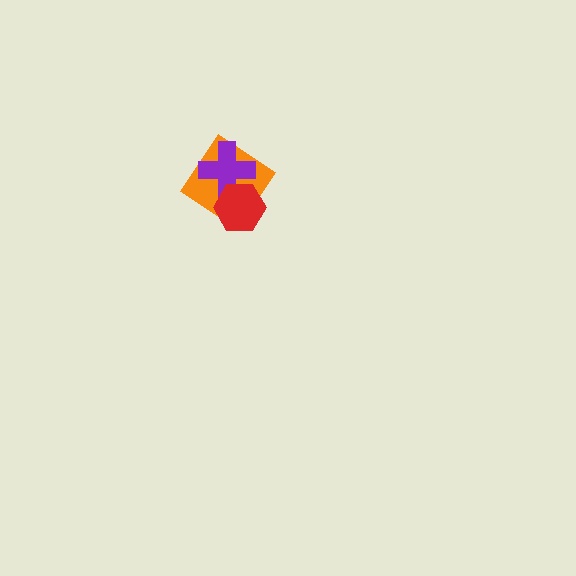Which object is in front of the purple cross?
The red hexagon is in front of the purple cross.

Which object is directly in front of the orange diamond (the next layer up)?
The purple cross is directly in front of the orange diamond.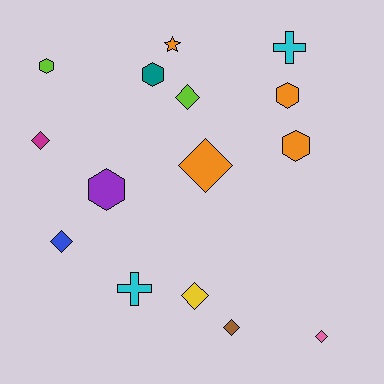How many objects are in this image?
There are 15 objects.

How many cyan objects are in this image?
There are 2 cyan objects.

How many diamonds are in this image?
There are 7 diamonds.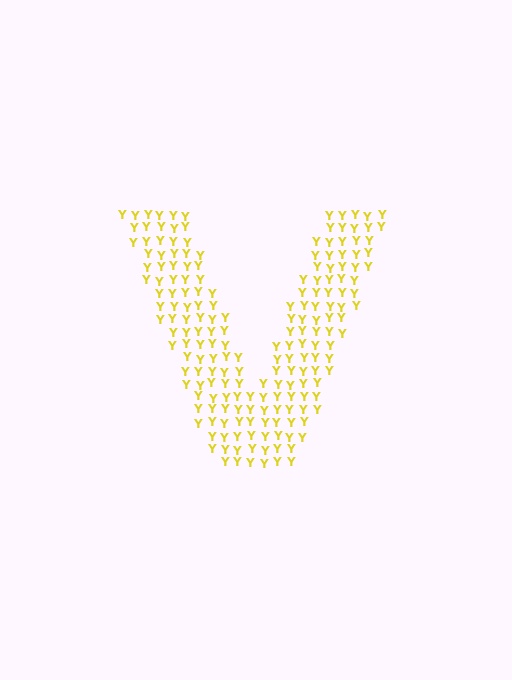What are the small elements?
The small elements are letter Y's.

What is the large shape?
The large shape is the letter V.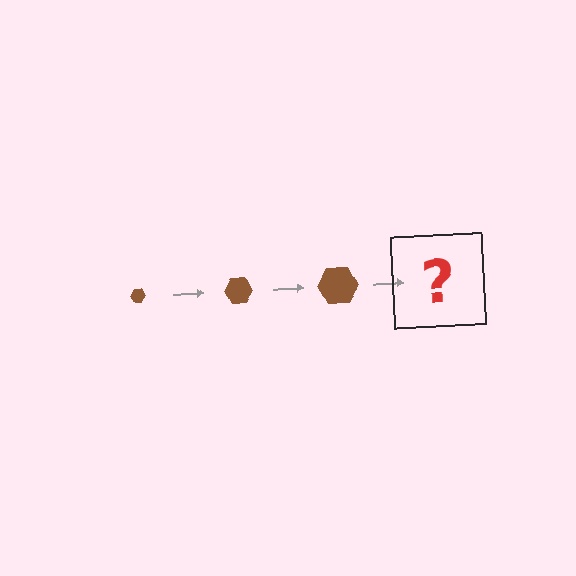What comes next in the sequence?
The next element should be a brown hexagon, larger than the previous one.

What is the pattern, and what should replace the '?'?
The pattern is that the hexagon gets progressively larger each step. The '?' should be a brown hexagon, larger than the previous one.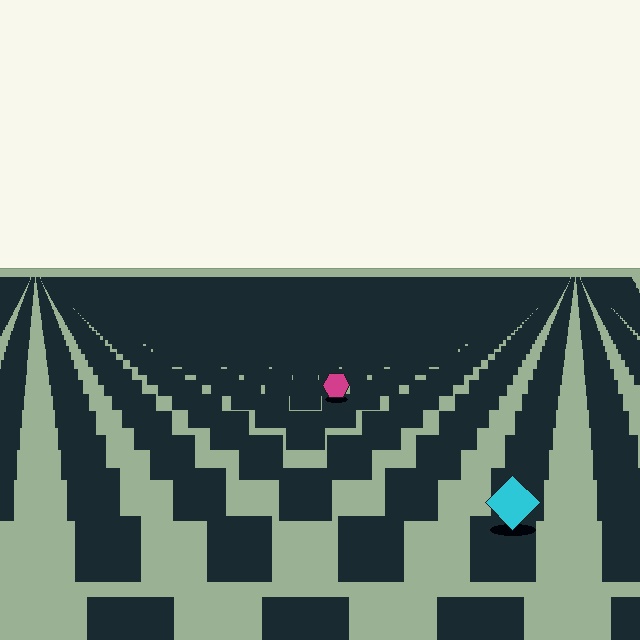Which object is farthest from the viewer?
The magenta hexagon is farthest from the viewer. It appears smaller and the ground texture around it is denser.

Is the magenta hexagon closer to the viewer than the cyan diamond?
No. The cyan diamond is closer — you can tell from the texture gradient: the ground texture is coarser near it.